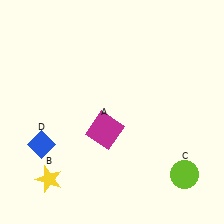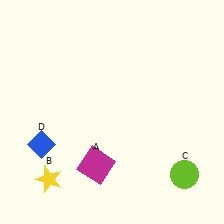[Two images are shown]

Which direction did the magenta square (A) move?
The magenta square (A) moved down.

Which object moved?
The magenta square (A) moved down.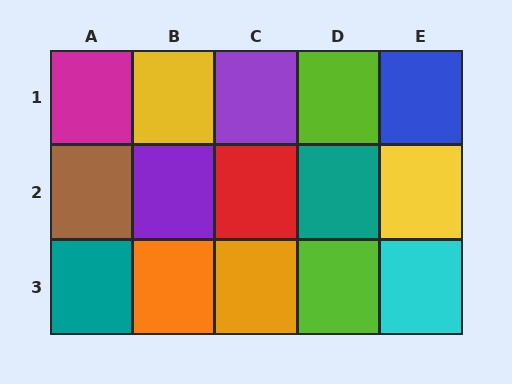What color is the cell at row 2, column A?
Brown.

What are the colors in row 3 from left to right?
Teal, orange, orange, lime, cyan.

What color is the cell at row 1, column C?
Purple.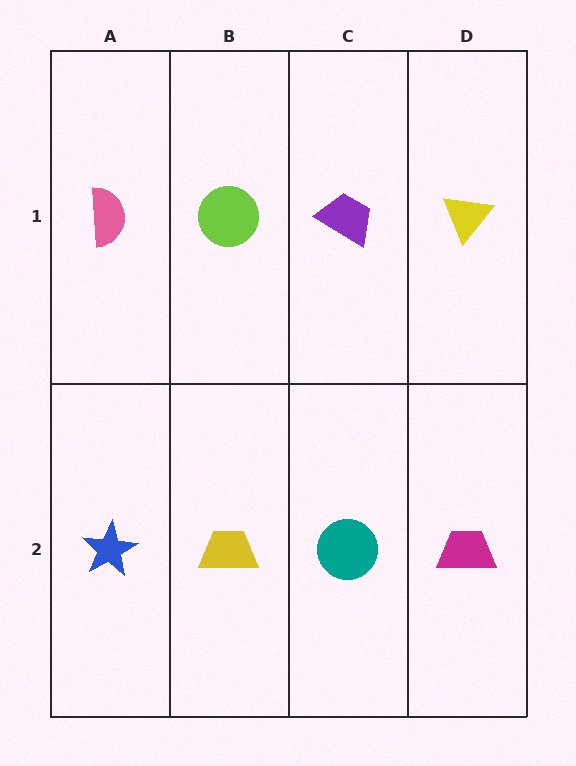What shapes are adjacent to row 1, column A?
A blue star (row 2, column A), a lime circle (row 1, column B).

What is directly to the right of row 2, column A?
A yellow trapezoid.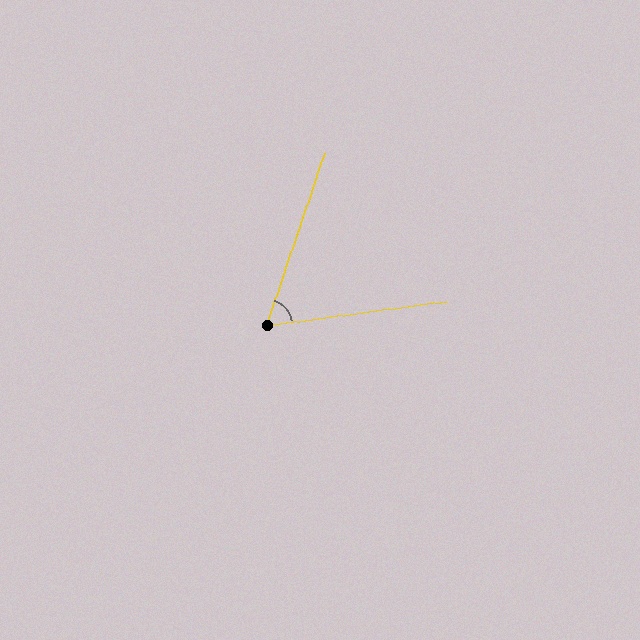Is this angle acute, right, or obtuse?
It is acute.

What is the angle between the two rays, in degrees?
Approximately 64 degrees.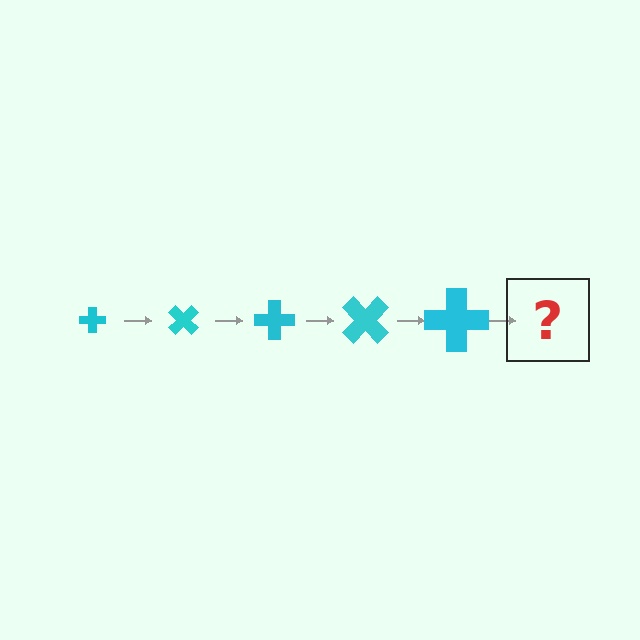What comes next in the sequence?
The next element should be a cross, larger than the previous one and rotated 225 degrees from the start.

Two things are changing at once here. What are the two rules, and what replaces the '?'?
The two rules are that the cross grows larger each step and it rotates 45 degrees each step. The '?' should be a cross, larger than the previous one and rotated 225 degrees from the start.